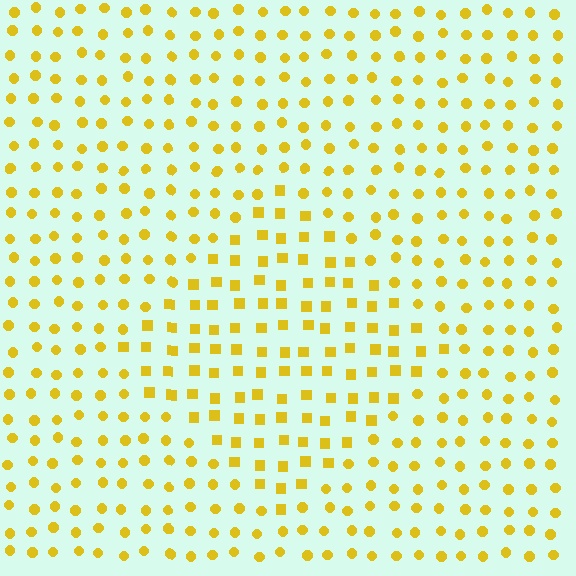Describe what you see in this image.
The image is filled with small yellow elements arranged in a uniform grid. A diamond-shaped region contains squares, while the surrounding area contains circles. The boundary is defined purely by the change in element shape.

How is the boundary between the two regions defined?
The boundary is defined by a change in element shape: squares inside vs. circles outside. All elements share the same color and spacing.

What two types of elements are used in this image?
The image uses squares inside the diamond region and circles outside it.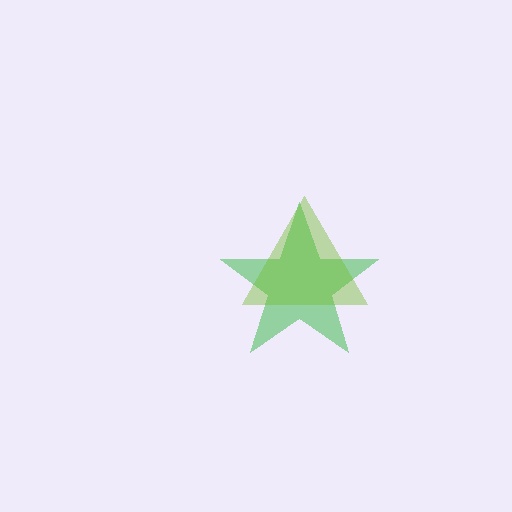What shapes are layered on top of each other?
The layered shapes are: a green star, a lime triangle.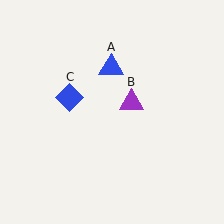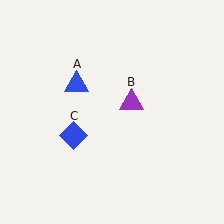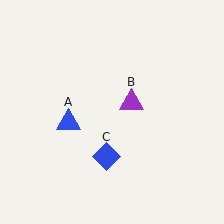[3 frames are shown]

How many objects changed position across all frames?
2 objects changed position: blue triangle (object A), blue diamond (object C).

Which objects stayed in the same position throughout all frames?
Purple triangle (object B) remained stationary.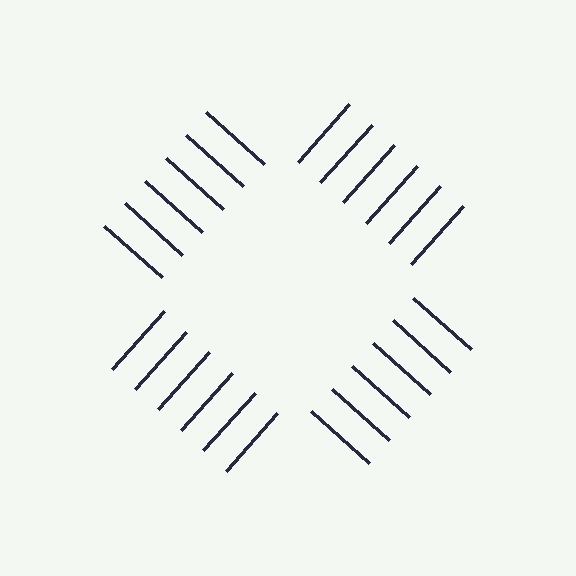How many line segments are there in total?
24 — 6 along each of the 4 edges.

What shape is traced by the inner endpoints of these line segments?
An illusory square — the line segments terminate on its edges but no continuous stroke is drawn.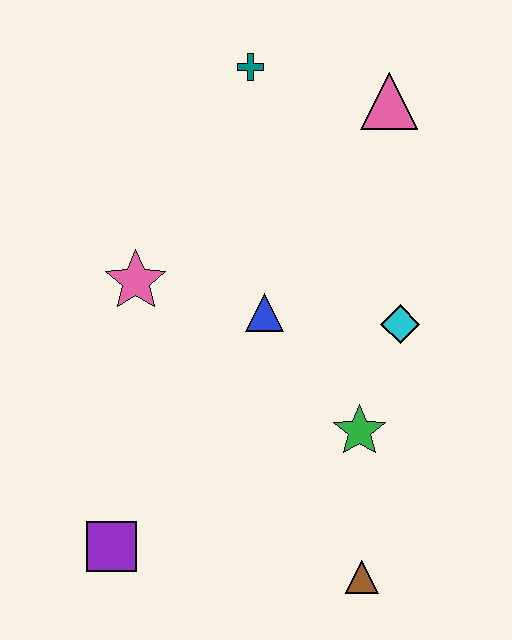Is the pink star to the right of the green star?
No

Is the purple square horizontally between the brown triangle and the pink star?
No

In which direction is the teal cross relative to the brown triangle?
The teal cross is above the brown triangle.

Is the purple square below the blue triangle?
Yes